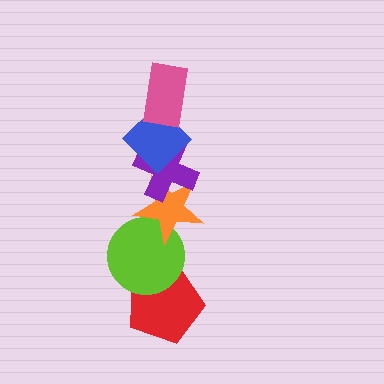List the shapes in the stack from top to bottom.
From top to bottom: the pink rectangle, the blue diamond, the purple cross, the orange star, the lime circle, the red pentagon.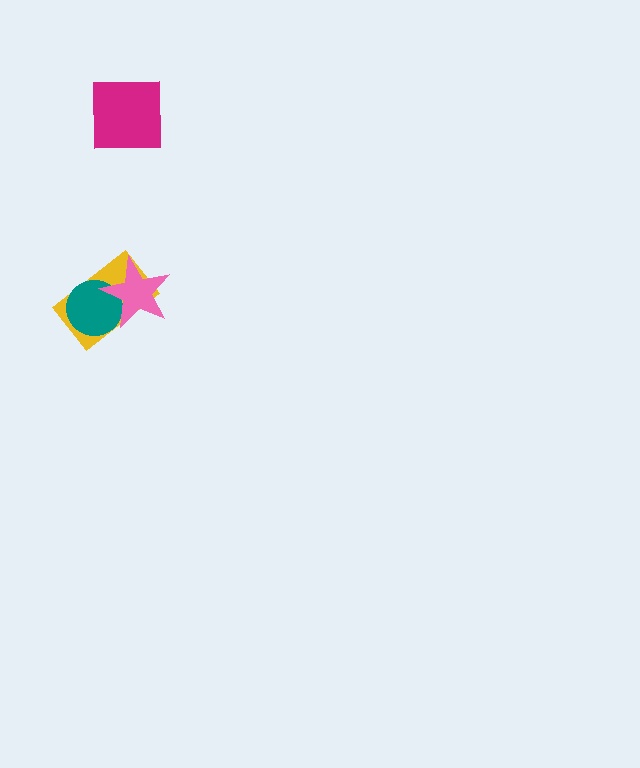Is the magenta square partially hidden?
No, no other shape covers it.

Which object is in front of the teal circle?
The pink star is in front of the teal circle.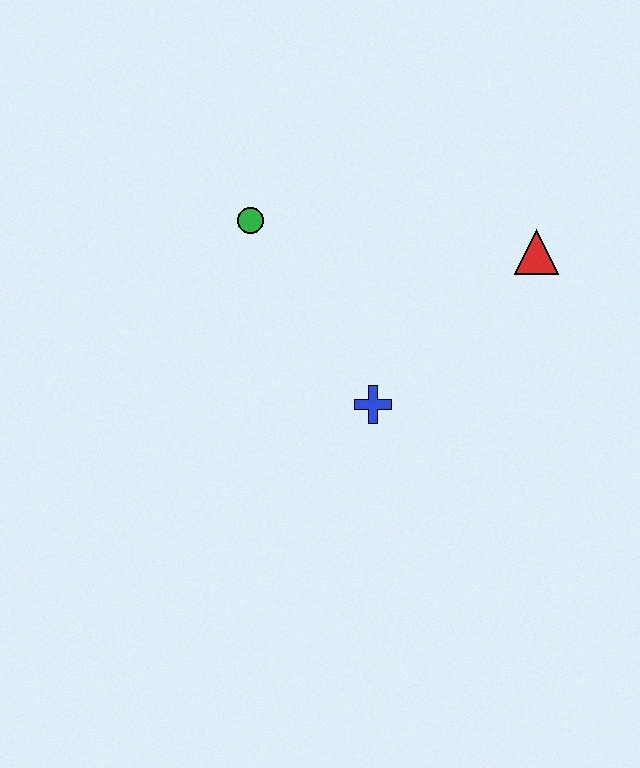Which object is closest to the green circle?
The blue cross is closest to the green circle.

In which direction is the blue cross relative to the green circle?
The blue cross is below the green circle.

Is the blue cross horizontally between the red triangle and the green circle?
Yes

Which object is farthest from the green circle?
The red triangle is farthest from the green circle.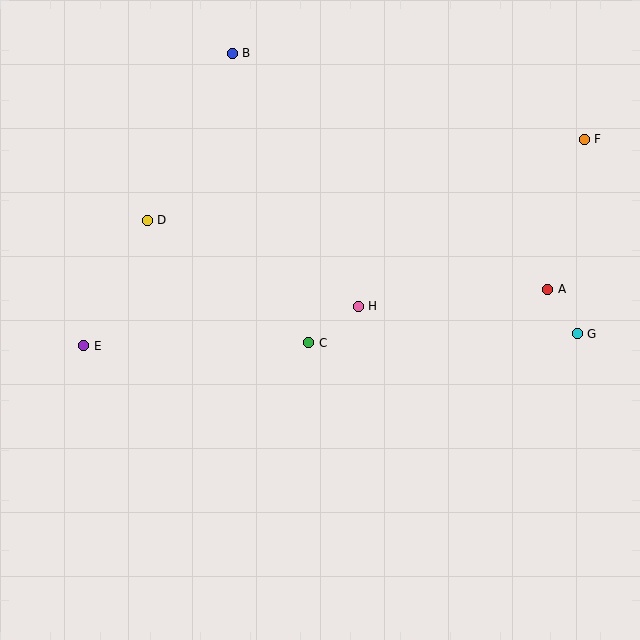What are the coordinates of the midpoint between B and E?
The midpoint between B and E is at (158, 200).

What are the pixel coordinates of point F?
Point F is at (584, 139).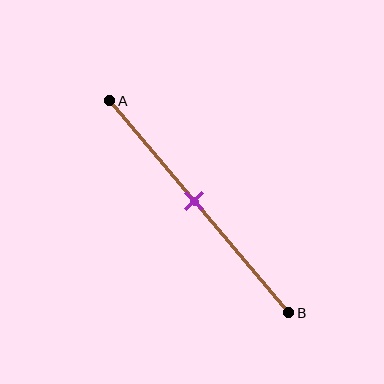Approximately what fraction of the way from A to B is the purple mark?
The purple mark is approximately 45% of the way from A to B.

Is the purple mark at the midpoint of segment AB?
Yes, the mark is approximately at the midpoint.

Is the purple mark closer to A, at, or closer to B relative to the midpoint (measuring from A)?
The purple mark is approximately at the midpoint of segment AB.